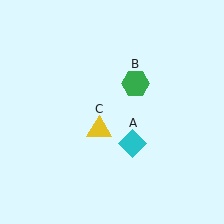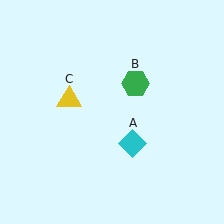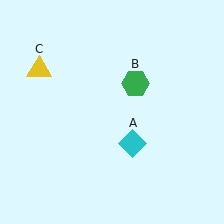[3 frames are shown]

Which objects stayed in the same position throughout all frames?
Cyan diamond (object A) and green hexagon (object B) remained stationary.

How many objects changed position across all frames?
1 object changed position: yellow triangle (object C).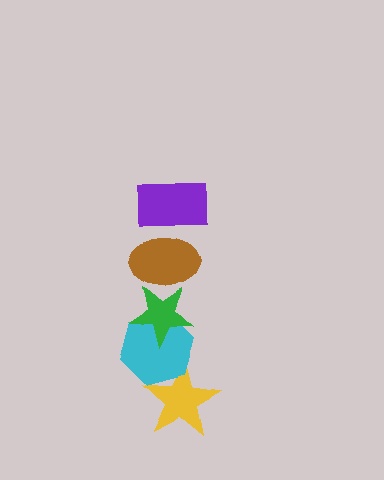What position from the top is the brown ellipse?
The brown ellipse is 2nd from the top.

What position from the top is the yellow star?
The yellow star is 5th from the top.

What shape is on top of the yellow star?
The cyan hexagon is on top of the yellow star.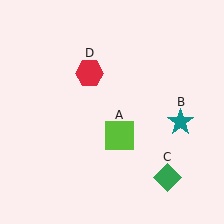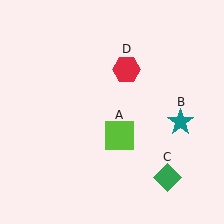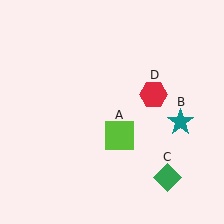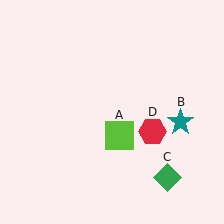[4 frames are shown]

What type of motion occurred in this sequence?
The red hexagon (object D) rotated clockwise around the center of the scene.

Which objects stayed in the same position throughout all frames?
Lime square (object A) and teal star (object B) and green diamond (object C) remained stationary.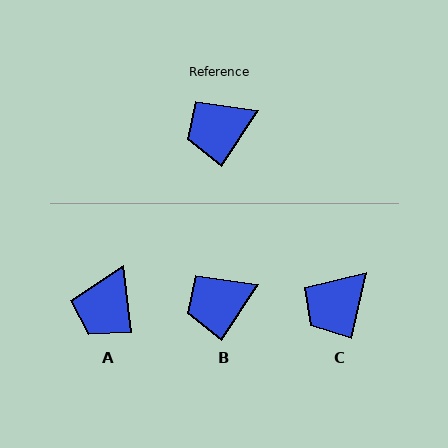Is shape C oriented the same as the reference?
No, it is off by about 20 degrees.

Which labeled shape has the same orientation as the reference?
B.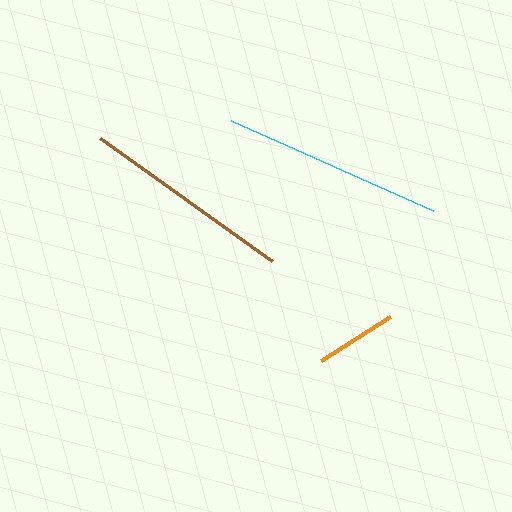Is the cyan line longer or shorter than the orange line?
The cyan line is longer than the orange line.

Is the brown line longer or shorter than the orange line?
The brown line is longer than the orange line.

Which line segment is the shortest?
The orange line is the shortest at approximately 81 pixels.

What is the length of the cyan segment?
The cyan segment is approximately 221 pixels long.